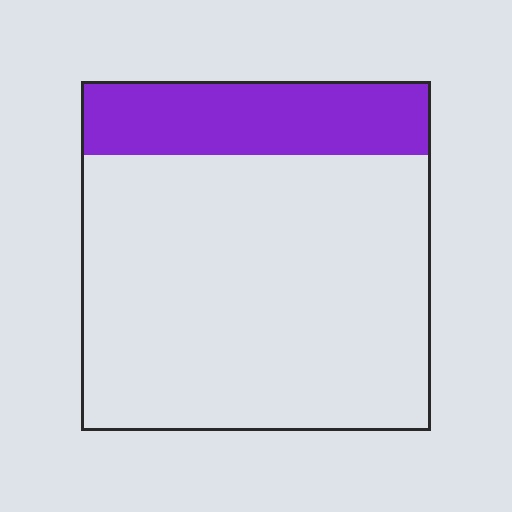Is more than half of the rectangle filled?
No.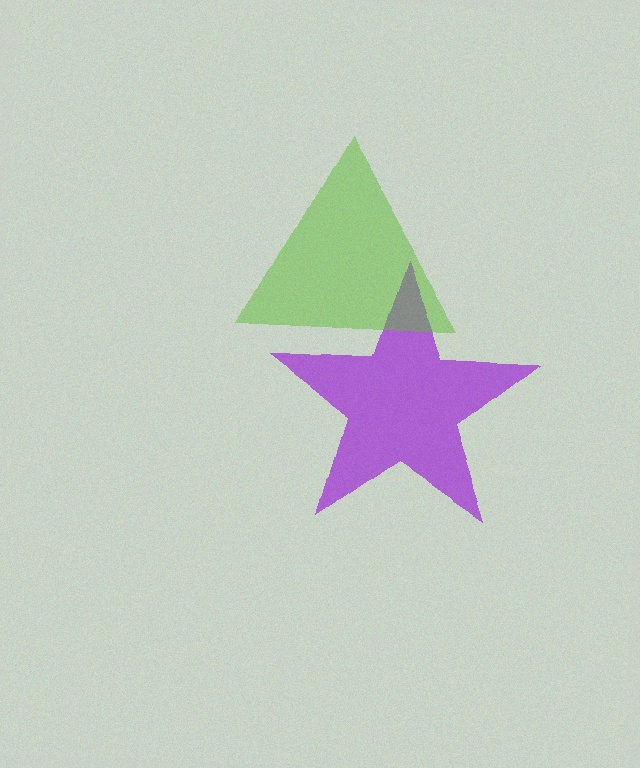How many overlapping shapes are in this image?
There are 2 overlapping shapes in the image.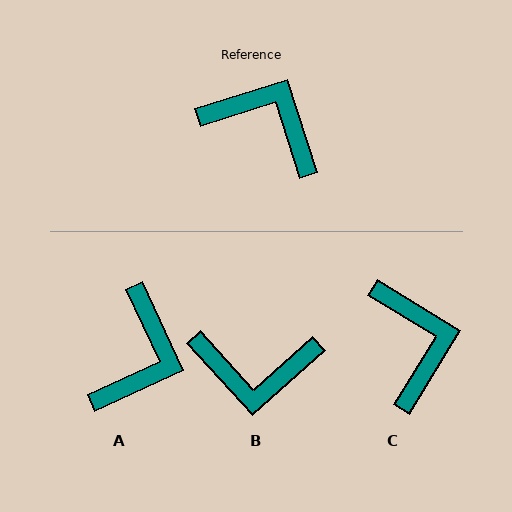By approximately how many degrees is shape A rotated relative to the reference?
Approximately 83 degrees clockwise.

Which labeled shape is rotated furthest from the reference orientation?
B, about 156 degrees away.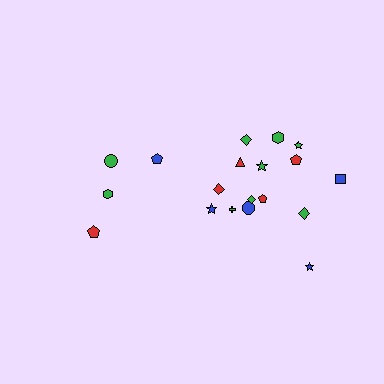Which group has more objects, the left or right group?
The right group.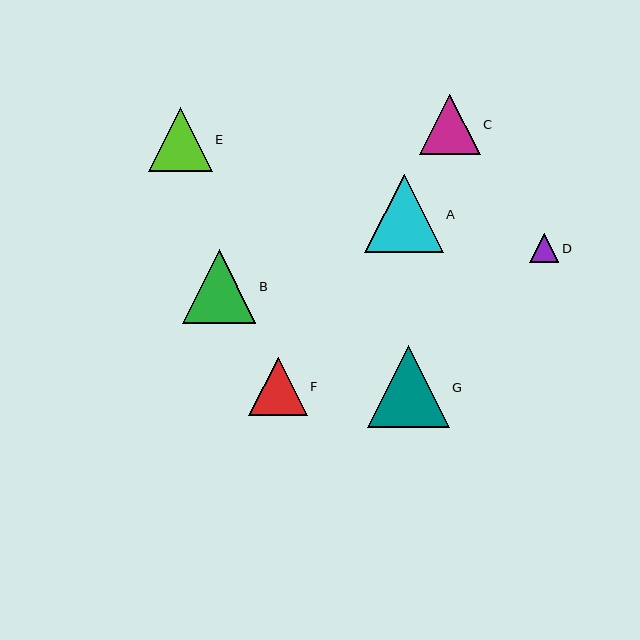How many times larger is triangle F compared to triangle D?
Triangle F is approximately 2.0 times the size of triangle D.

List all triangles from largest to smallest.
From largest to smallest: G, A, B, E, C, F, D.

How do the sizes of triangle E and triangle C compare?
Triangle E and triangle C are approximately the same size.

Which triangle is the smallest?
Triangle D is the smallest with a size of approximately 29 pixels.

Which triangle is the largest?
Triangle G is the largest with a size of approximately 82 pixels.